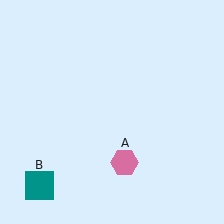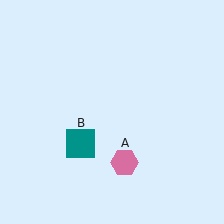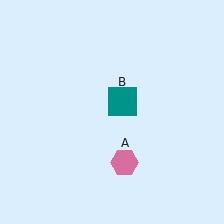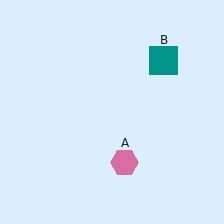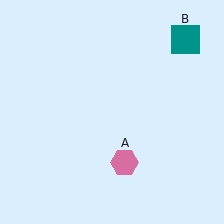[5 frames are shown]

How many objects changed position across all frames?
1 object changed position: teal square (object B).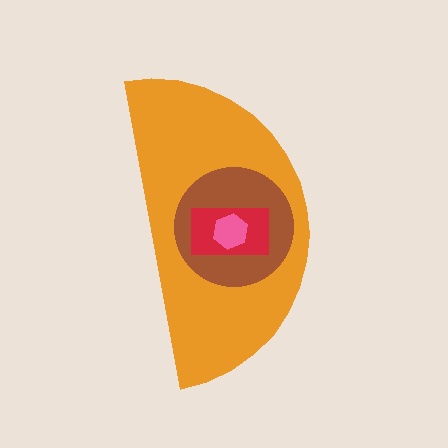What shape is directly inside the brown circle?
The red rectangle.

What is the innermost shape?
The pink hexagon.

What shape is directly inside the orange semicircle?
The brown circle.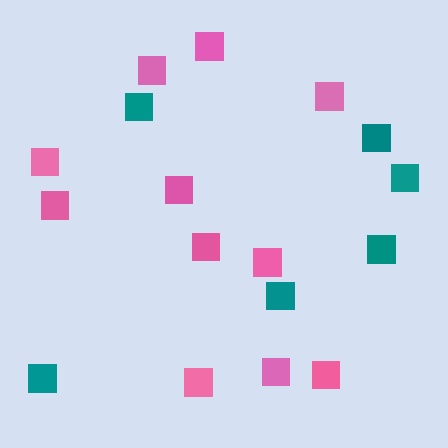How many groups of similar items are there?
There are 2 groups: one group of pink squares (11) and one group of teal squares (6).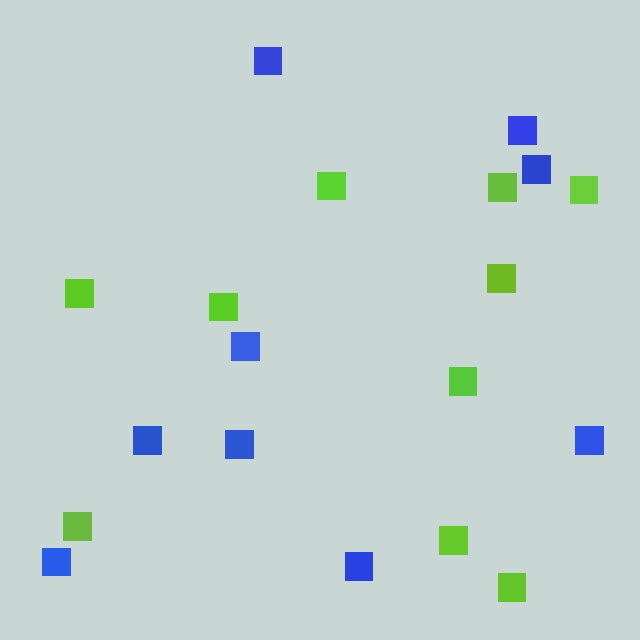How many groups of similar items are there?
There are 2 groups: one group of blue squares (9) and one group of lime squares (10).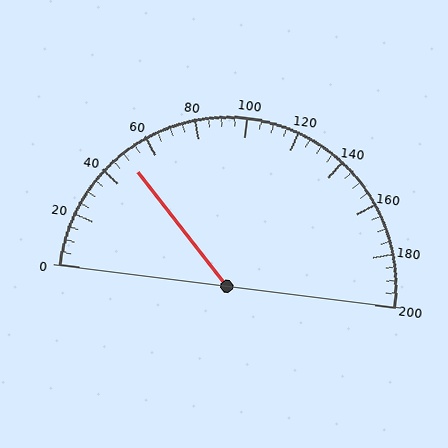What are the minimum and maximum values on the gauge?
The gauge ranges from 0 to 200.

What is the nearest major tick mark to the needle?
The nearest major tick mark is 40.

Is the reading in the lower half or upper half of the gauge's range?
The reading is in the lower half of the range (0 to 200).